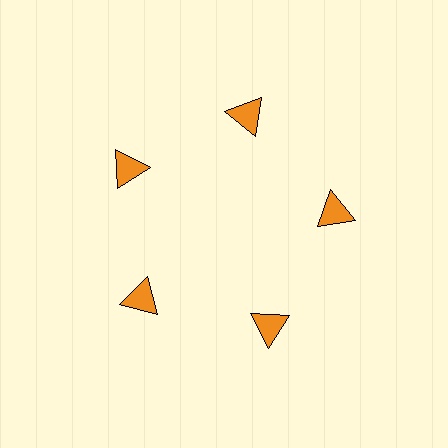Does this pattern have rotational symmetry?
Yes, this pattern has 5-fold rotational symmetry. It looks the same after rotating 72 degrees around the center.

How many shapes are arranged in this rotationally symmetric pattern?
There are 5 shapes, arranged in 5 groups of 1.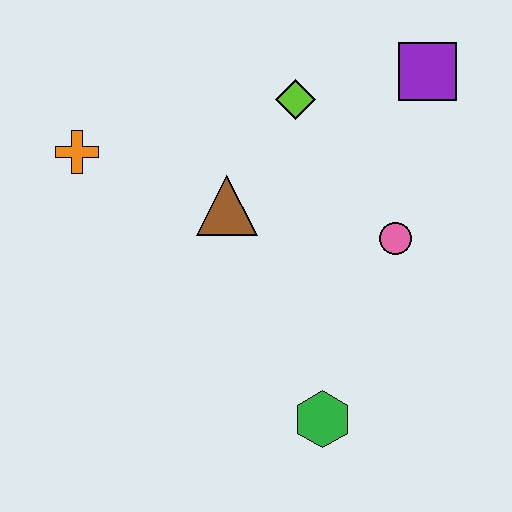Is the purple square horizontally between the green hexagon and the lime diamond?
No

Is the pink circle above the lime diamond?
No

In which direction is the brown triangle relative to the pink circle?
The brown triangle is to the left of the pink circle.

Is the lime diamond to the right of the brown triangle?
Yes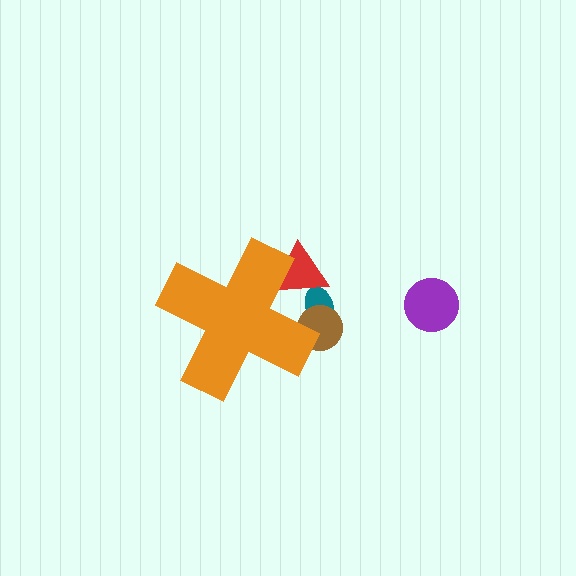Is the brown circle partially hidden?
Yes, the brown circle is partially hidden behind the orange cross.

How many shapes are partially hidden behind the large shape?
3 shapes are partially hidden.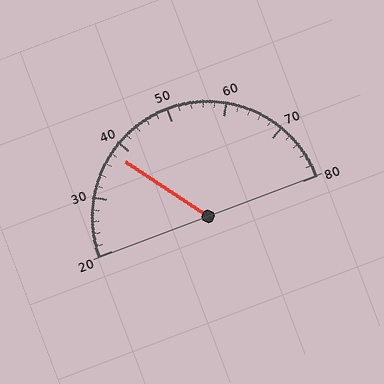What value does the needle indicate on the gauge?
The needle indicates approximately 38.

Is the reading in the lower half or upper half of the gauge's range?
The reading is in the lower half of the range (20 to 80).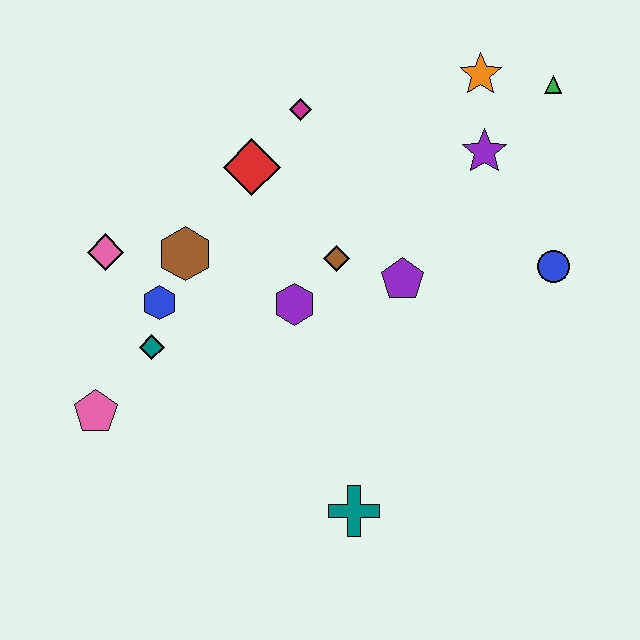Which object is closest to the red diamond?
The magenta diamond is closest to the red diamond.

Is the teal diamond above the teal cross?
Yes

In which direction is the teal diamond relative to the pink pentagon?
The teal diamond is above the pink pentagon.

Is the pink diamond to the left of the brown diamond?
Yes